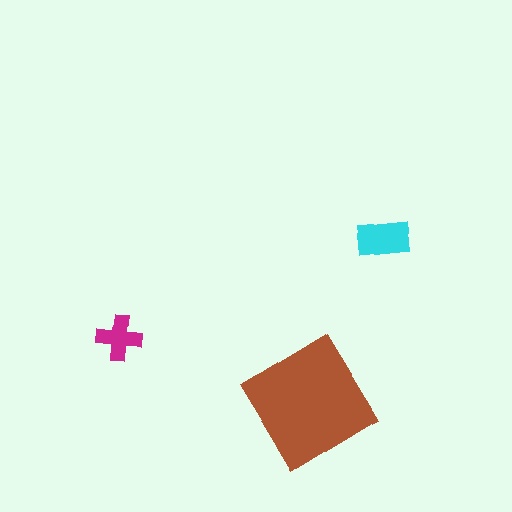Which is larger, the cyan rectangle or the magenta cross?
The cyan rectangle.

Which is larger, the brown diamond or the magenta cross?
The brown diamond.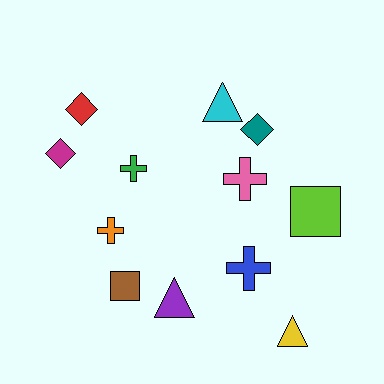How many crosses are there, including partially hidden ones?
There are 4 crosses.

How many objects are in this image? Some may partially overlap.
There are 12 objects.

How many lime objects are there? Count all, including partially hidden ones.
There is 1 lime object.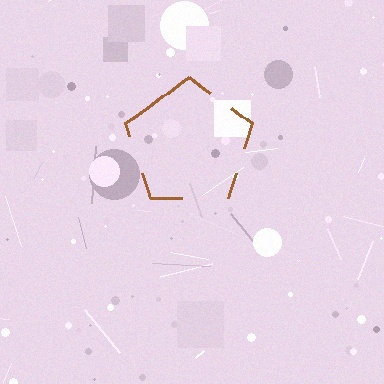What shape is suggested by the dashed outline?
The dashed outline suggests a pentagon.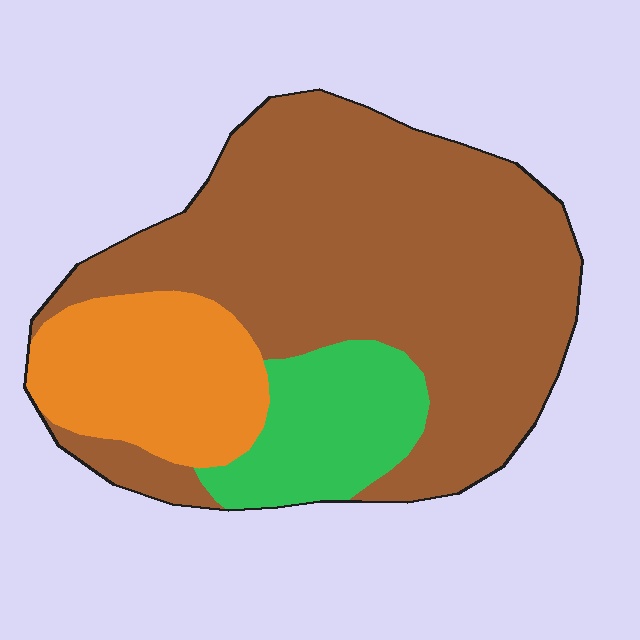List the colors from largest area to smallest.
From largest to smallest: brown, orange, green.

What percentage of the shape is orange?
Orange covers 20% of the shape.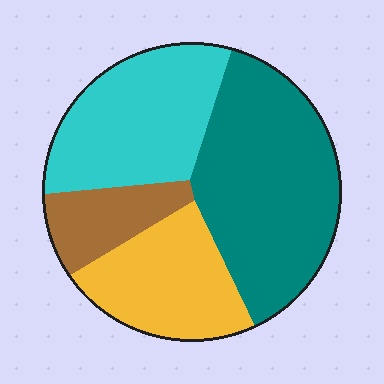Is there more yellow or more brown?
Yellow.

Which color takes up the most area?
Teal, at roughly 40%.